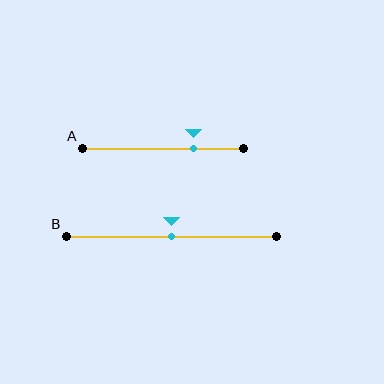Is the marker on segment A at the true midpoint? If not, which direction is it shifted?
No, the marker on segment A is shifted to the right by about 19% of the segment length.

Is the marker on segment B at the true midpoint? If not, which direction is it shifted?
Yes, the marker on segment B is at the true midpoint.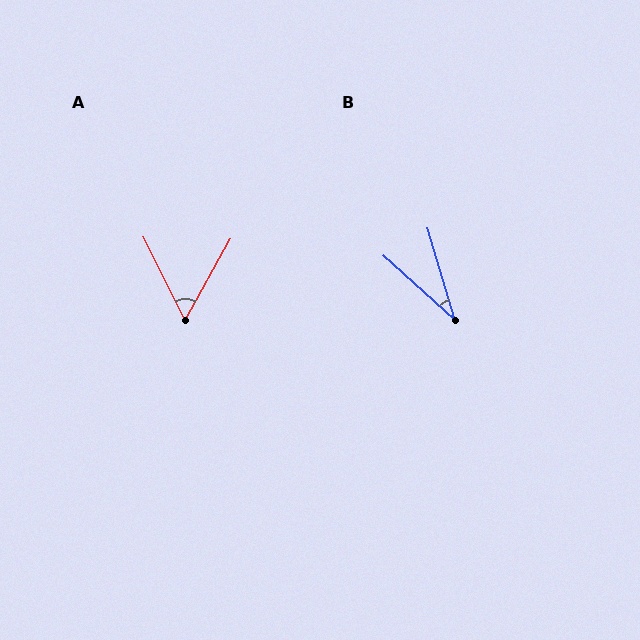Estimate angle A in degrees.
Approximately 56 degrees.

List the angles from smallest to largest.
B (32°), A (56°).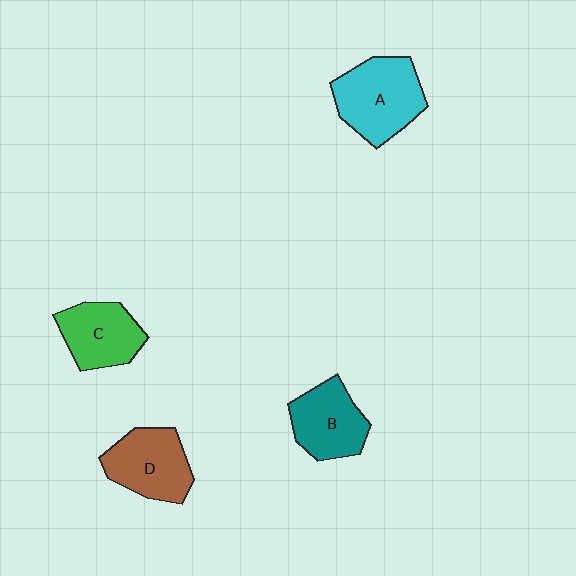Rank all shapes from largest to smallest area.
From largest to smallest: A (cyan), D (brown), B (teal), C (green).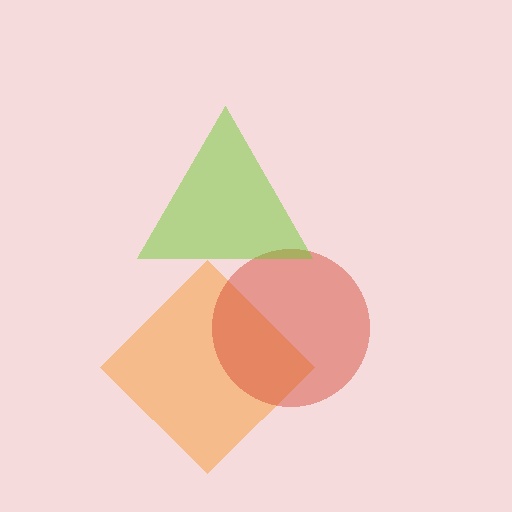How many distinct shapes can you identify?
There are 3 distinct shapes: an orange diamond, a red circle, a lime triangle.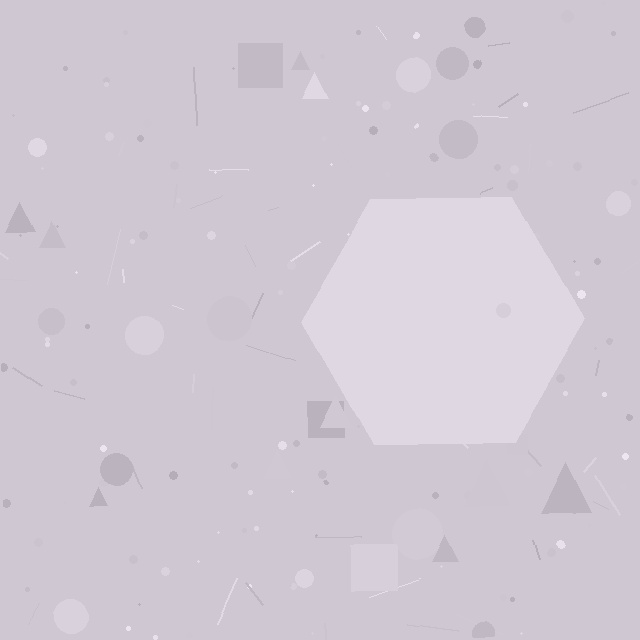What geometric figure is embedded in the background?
A hexagon is embedded in the background.